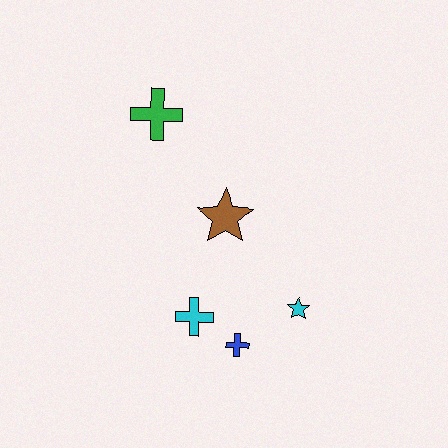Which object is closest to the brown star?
The cyan cross is closest to the brown star.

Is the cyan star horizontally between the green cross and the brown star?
No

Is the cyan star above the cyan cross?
Yes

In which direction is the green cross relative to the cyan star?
The green cross is above the cyan star.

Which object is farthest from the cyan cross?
The green cross is farthest from the cyan cross.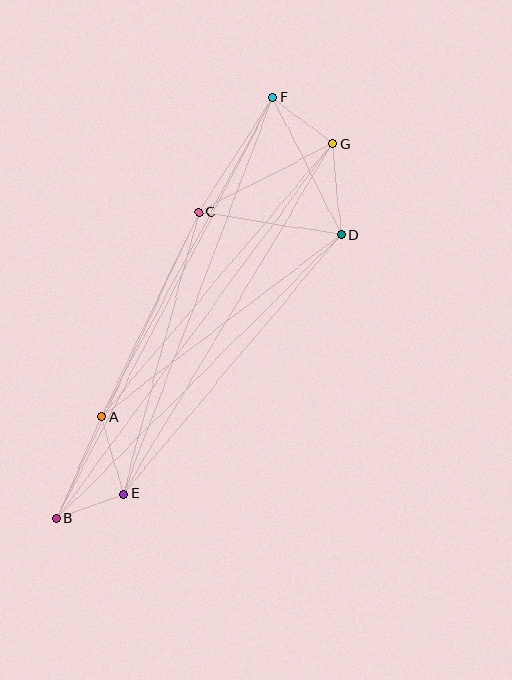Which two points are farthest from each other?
Points B and F are farthest from each other.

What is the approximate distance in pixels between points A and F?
The distance between A and F is approximately 363 pixels.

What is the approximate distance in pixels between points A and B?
The distance between A and B is approximately 112 pixels.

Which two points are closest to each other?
Points B and E are closest to each other.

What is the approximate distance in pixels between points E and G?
The distance between E and G is approximately 408 pixels.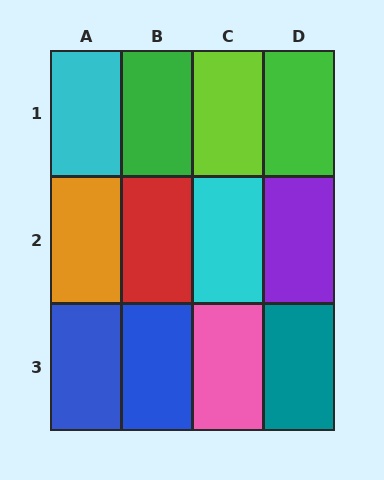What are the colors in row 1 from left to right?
Cyan, green, lime, green.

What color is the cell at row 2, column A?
Orange.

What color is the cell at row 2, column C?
Cyan.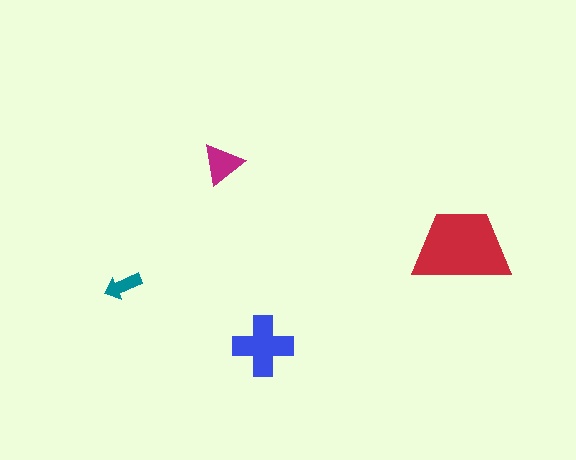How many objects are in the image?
There are 4 objects in the image.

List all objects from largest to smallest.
The red trapezoid, the blue cross, the magenta triangle, the teal arrow.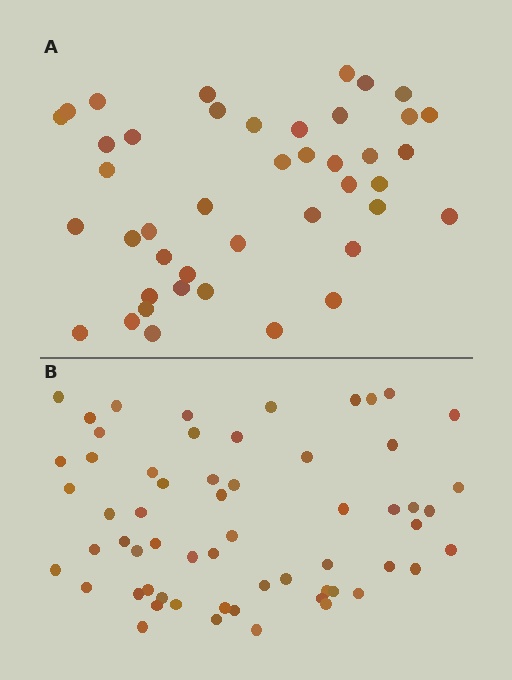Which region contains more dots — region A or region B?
Region B (the bottom region) has more dots.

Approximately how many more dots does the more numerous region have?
Region B has approximately 15 more dots than region A.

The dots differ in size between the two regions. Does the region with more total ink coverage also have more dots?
No. Region A has more total ink coverage because its dots are larger, but region B actually contains more individual dots. Total area can be misleading — the number of items is what matters here.